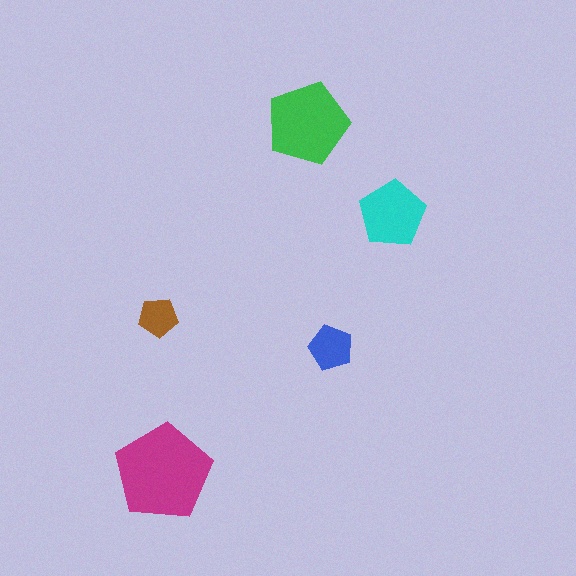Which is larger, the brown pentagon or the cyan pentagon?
The cyan one.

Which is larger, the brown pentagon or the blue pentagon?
The blue one.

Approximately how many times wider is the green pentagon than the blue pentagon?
About 2 times wider.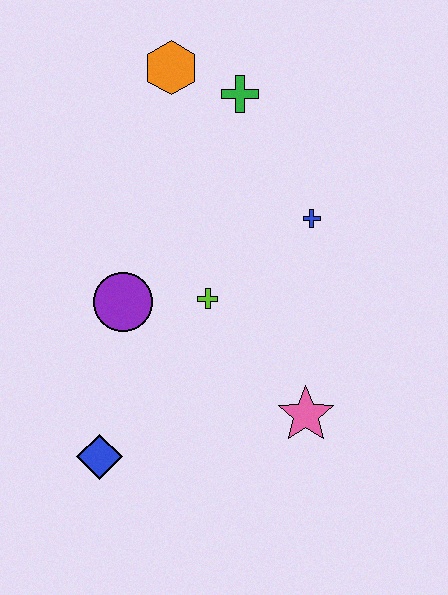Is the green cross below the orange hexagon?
Yes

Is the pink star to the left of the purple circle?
No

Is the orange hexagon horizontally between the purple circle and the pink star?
Yes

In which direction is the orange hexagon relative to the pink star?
The orange hexagon is above the pink star.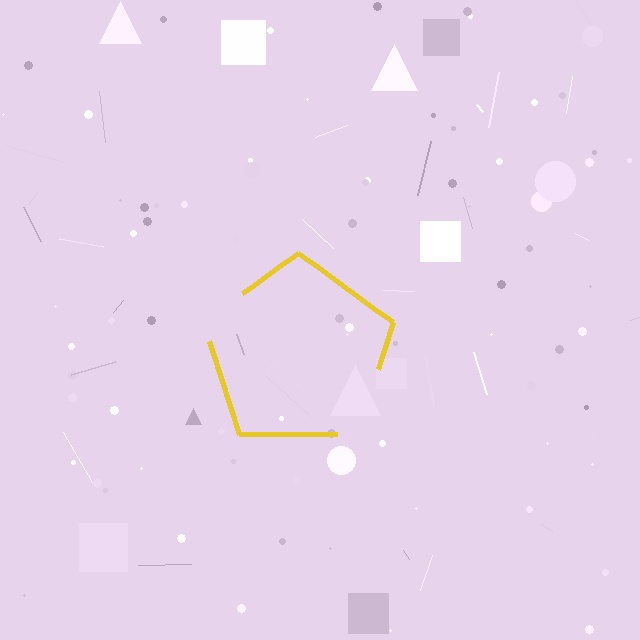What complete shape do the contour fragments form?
The contour fragments form a pentagon.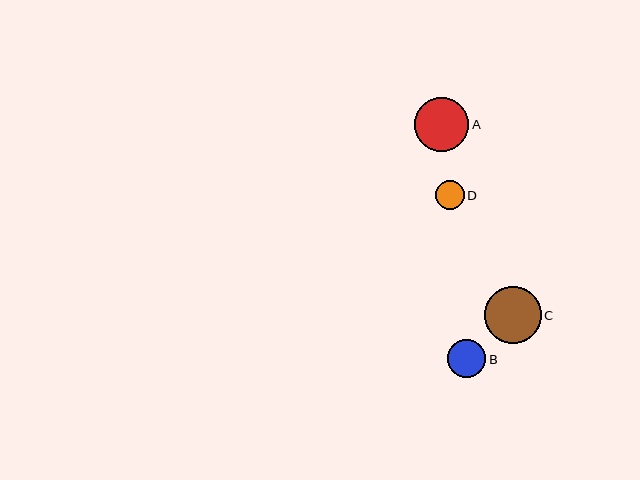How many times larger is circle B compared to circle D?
Circle B is approximately 1.3 times the size of circle D.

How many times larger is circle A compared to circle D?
Circle A is approximately 1.9 times the size of circle D.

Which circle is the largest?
Circle C is the largest with a size of approximately 57 pixels.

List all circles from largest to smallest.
From largest to smallest: C, A, B, D.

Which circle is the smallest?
Circle D is the smallest with a size of approximately 29 pixels.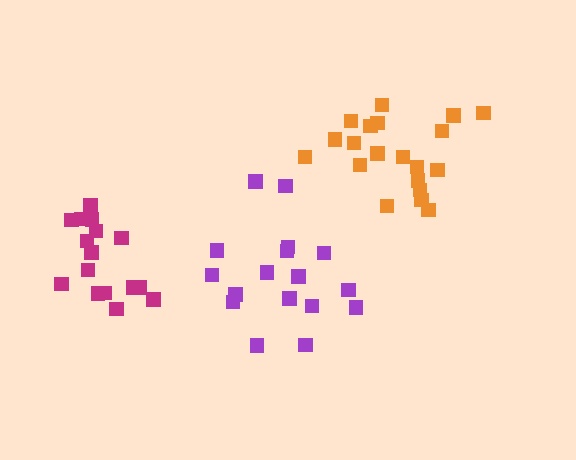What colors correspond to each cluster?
The clusters are colored: purple, orange, magenta.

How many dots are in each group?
Group 1: 17 dots, Group 2: 20 dots, Group 3: 16 dots (53 total).